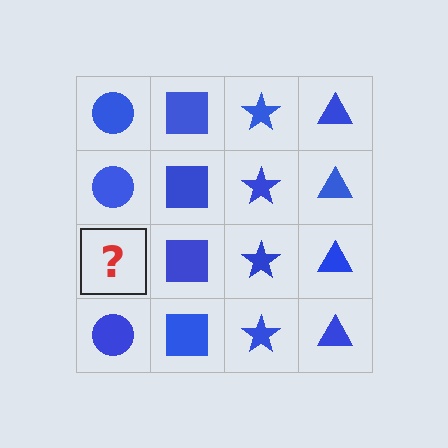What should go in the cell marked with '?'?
The missing cell should contain a blue circle.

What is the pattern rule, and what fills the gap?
The rule is that each column has a consistent shape. The gap should be filled with a blue circle.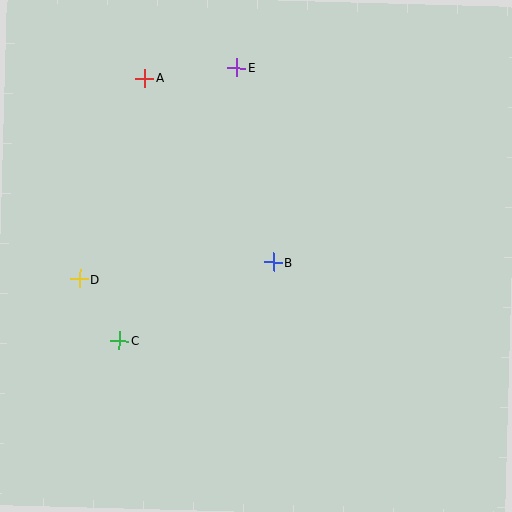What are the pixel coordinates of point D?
Point D is at (79, 279).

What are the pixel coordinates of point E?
Point E is at (237, 68).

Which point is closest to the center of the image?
Point B at (273, 262) is closest to the center.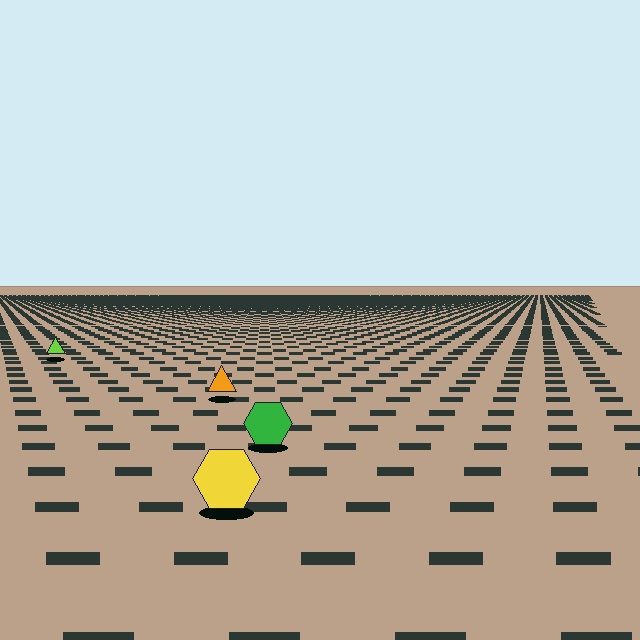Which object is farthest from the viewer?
The lime triangle is farthest from the viewer. It appears smaller and the ground texture around it is denser.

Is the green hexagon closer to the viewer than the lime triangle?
Yes. The green hexagon is closer — you can tell from the texture gradient: the ground texture is coarser near it.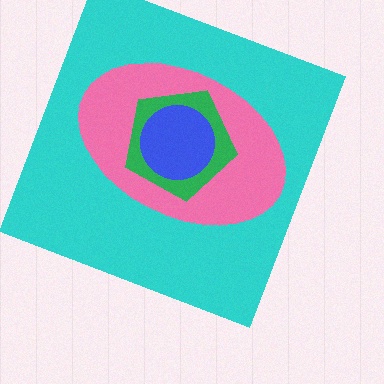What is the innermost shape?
The blue circle.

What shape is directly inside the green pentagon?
The blue circle.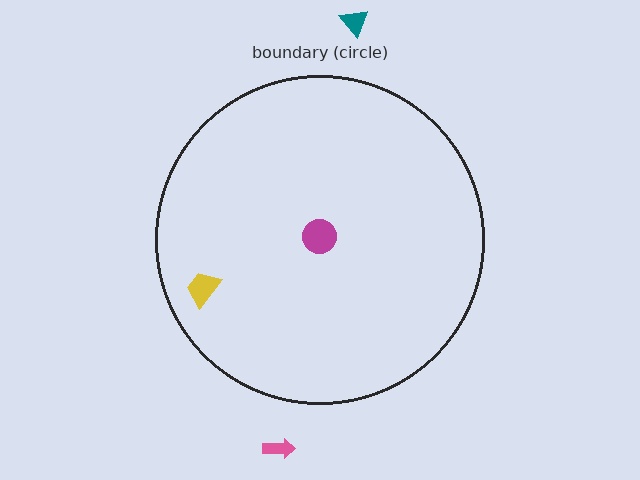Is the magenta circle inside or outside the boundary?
Inside.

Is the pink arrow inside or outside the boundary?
Outside.